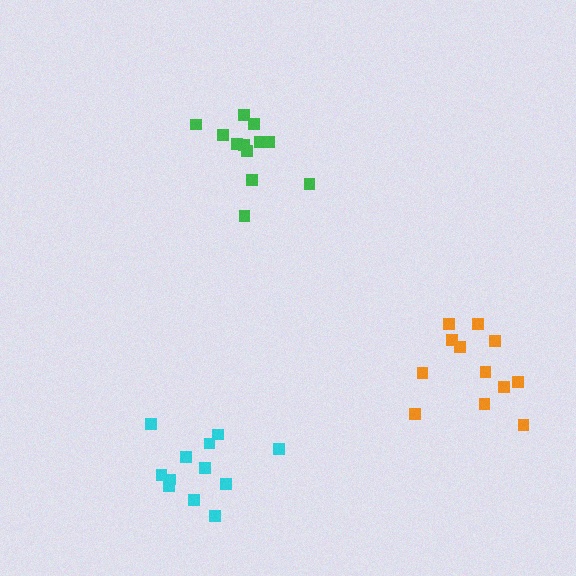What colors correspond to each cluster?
The clusters are colored: green, cyan, orange.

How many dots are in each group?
Group 1: 12 dots, Group 2: 12 dots, Group 3: 12 dots (36 total).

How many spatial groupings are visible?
There are 3 spatial groupings.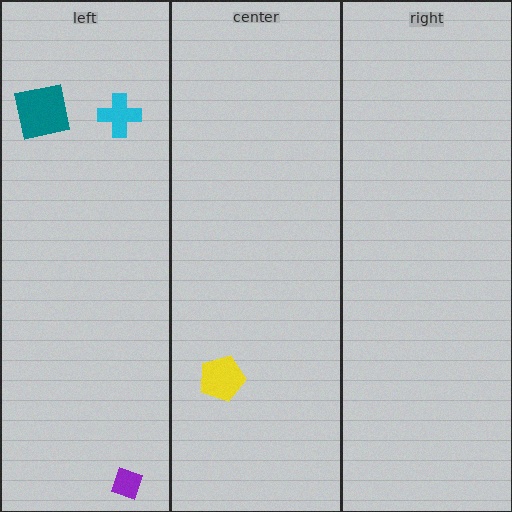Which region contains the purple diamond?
The left region.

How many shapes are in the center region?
1.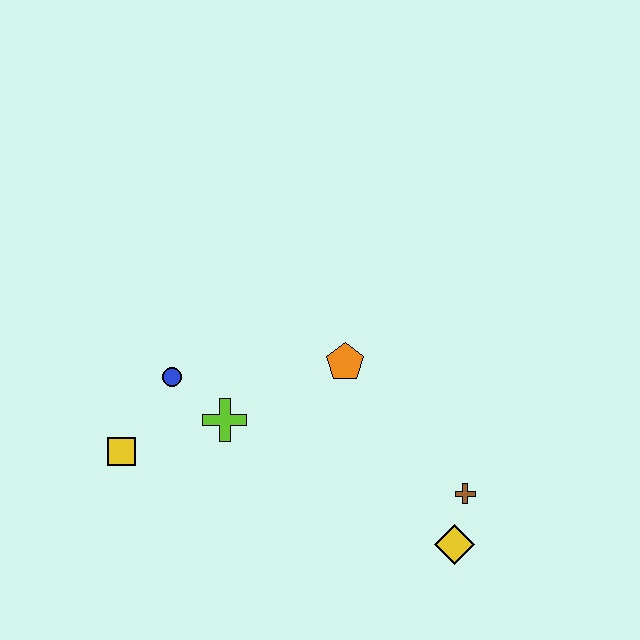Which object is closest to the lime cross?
The blue circle is closest to the lime cross.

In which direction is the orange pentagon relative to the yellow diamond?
The orange pentagon is above the yellow diamond.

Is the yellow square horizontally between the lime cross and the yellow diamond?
No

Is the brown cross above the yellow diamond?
Yes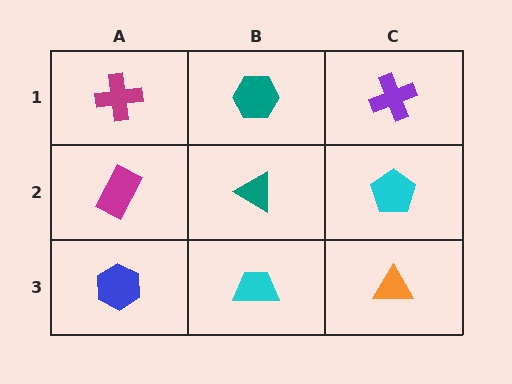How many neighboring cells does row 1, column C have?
2.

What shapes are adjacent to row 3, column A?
A magenta rectangle (row 2, column A), a cyan trapezoid (row 3, column B).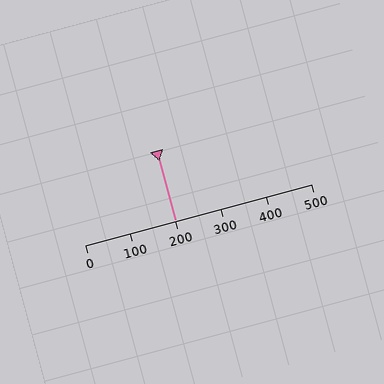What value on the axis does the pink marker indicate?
The marker indicates approximately 200.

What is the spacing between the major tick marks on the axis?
The major ticks are spaced 100 apart.